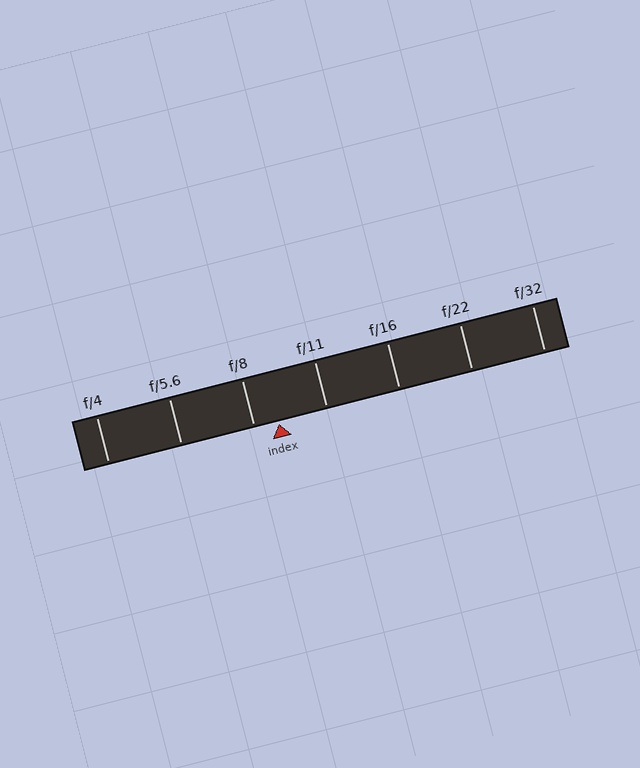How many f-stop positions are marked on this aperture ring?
There are 7 f-stop positions marked.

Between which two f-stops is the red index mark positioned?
The index mark is between f/8 and f/11.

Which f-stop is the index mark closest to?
The index mark is closest to f/8.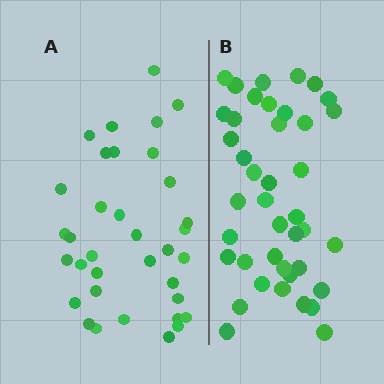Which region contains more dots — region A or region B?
Region B (the right region) has more dots.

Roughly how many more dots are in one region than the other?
Region B has about 6 more dots than region A.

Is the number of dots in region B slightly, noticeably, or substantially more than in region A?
Region B has only slightly more — the two regions are fairly close. The ratio is roughly 1.2 to 1.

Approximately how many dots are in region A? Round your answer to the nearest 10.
About 40 dots. (The exact count is 35, which rounds to 40.)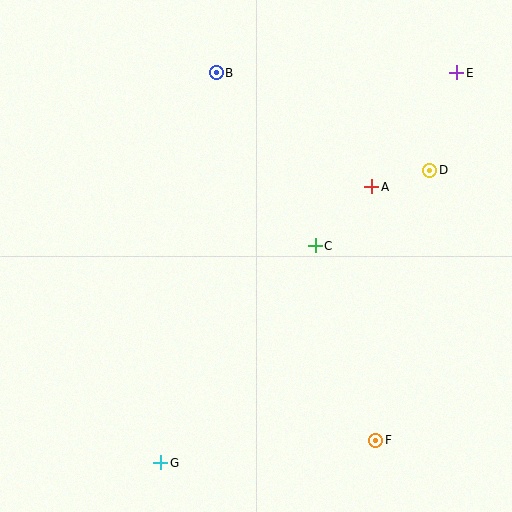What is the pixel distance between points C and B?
The distance between C and B is 199 pixels.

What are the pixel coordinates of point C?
Point C is at (315, 246).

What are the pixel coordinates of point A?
Point A is at (372, 187).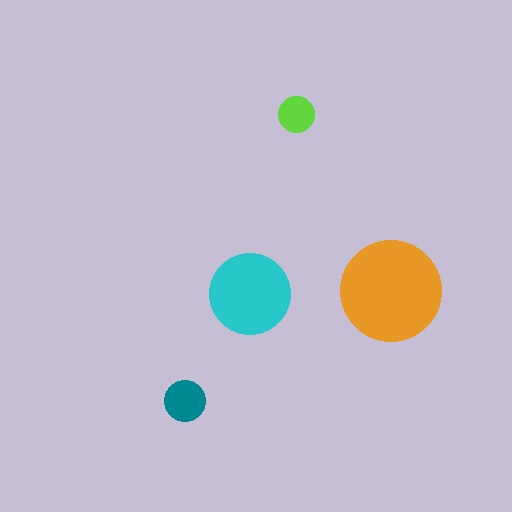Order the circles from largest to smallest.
the orange one, the cyan one, the teal one, the lime one.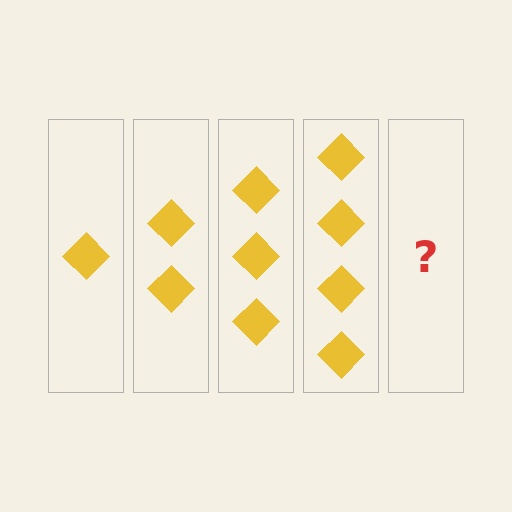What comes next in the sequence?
The next element should be 5 diamonds.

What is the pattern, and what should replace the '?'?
The pattern is that each step adds one more diamond. The '?' should be 5 diamonds.